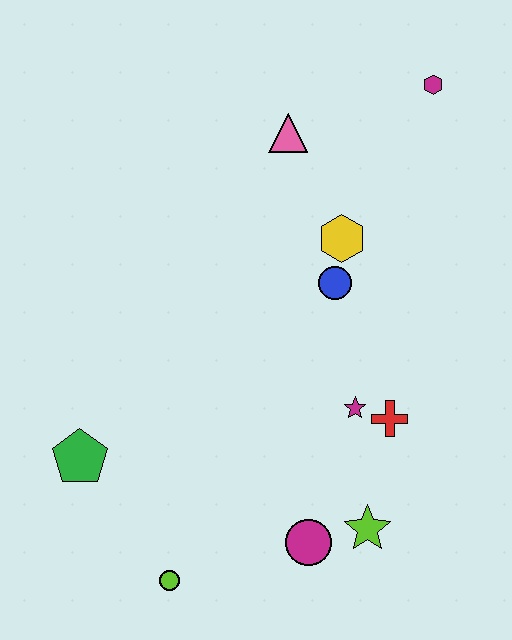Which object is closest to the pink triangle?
The yellow hexagon is closest to the pink triangle.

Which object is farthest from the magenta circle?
The magenta hexagon is farthest from the magenta circle.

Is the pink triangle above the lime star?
Yes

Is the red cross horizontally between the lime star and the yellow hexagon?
No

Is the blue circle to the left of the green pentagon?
No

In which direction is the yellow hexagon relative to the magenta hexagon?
The yellow hexagon is below the magenta hexagon.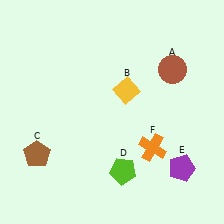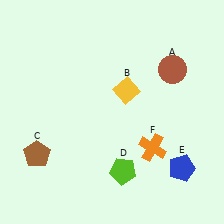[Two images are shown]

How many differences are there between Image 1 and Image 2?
There is 1 difference between the two images.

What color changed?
The pentagon (E) changed from purple in Image 1 to blue in Image 2.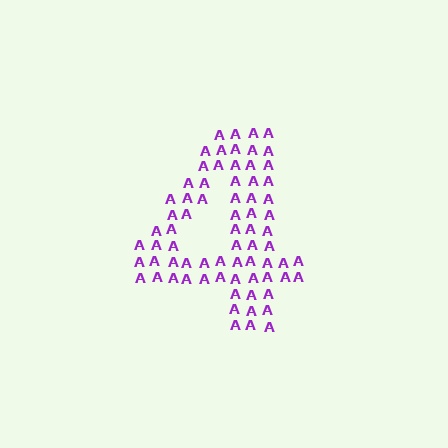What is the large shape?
The large shape is the digit 4.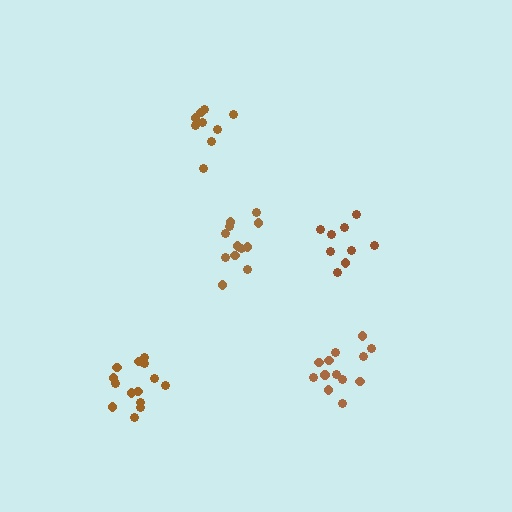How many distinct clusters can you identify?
There are 5 distinct clusters.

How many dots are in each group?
Group 1: 13 dots, Group 2: 12 dots, Group 3: 9 dots, Group 4: 14 dots, Group 5: 9 dots (57 total).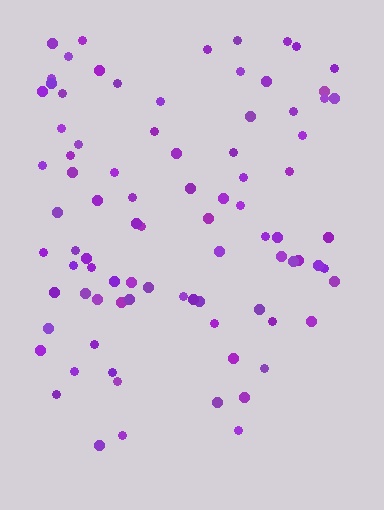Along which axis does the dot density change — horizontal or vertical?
Vertical.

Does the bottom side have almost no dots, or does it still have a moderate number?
Still a moderate number, just noticeably fewer than the top.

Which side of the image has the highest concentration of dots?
The top.